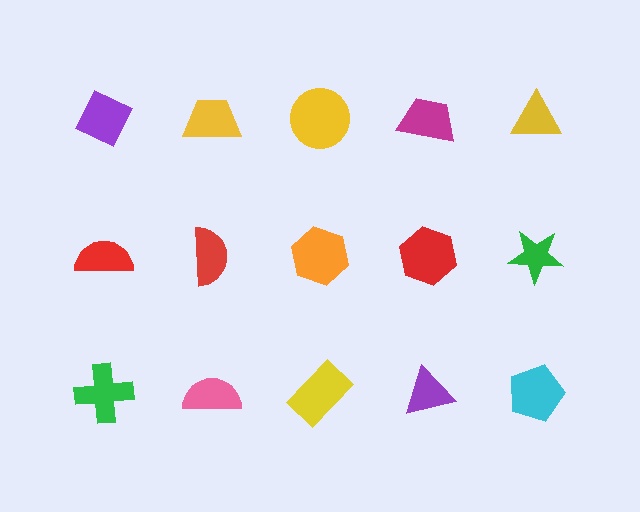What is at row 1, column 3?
A yellow circle.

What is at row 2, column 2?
A red semicircle.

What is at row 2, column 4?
A red hexagon.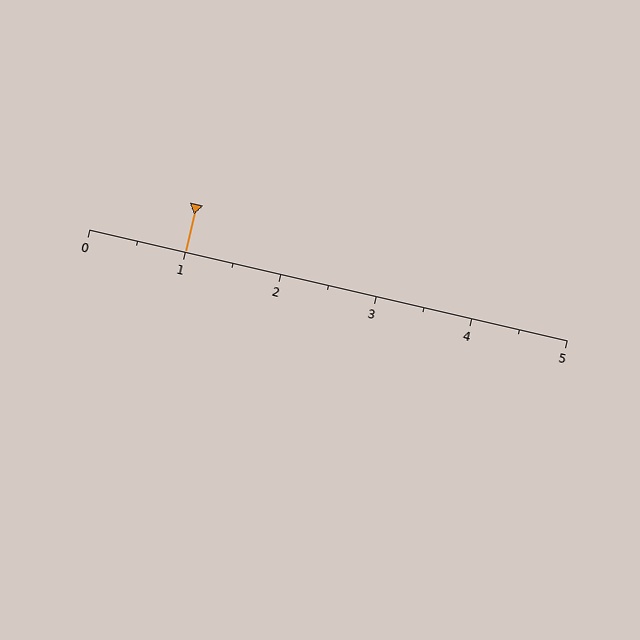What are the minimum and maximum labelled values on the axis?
The axis runs from 0 to 5.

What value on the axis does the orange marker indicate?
The marker indicates approximately 1.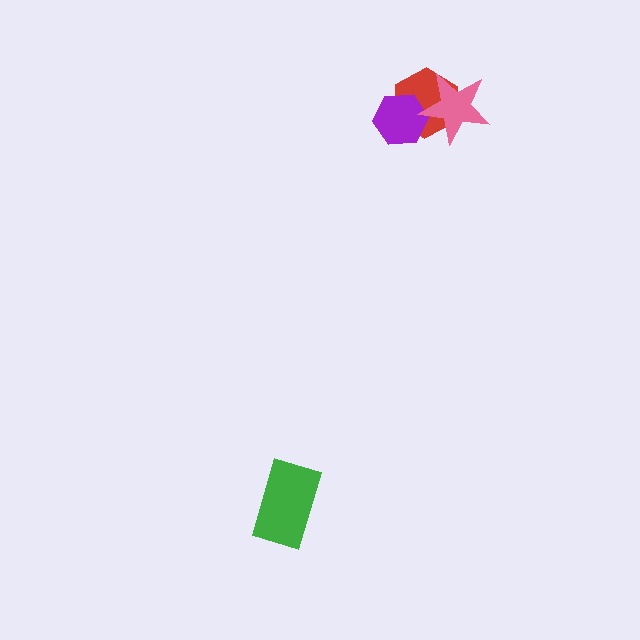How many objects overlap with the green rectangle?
0 objects overlap with the green rectangle.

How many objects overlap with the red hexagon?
2 objects overlap with the red hexagon.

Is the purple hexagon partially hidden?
Yes, it is partially covered by another shape.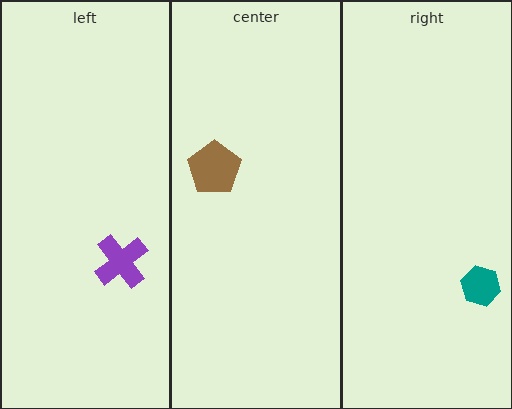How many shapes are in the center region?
1.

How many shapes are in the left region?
1.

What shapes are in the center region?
The brown pentagon.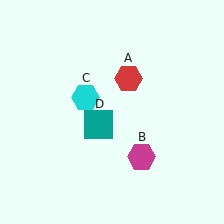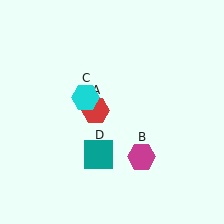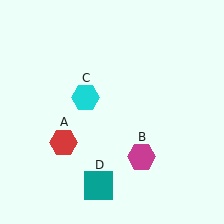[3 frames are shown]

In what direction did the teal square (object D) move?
The teal square (object D) moved down.